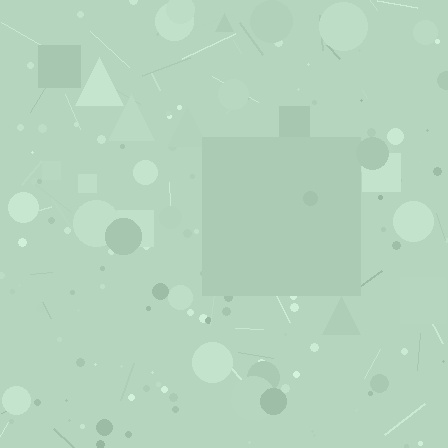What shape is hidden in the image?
A square is hidden in the image.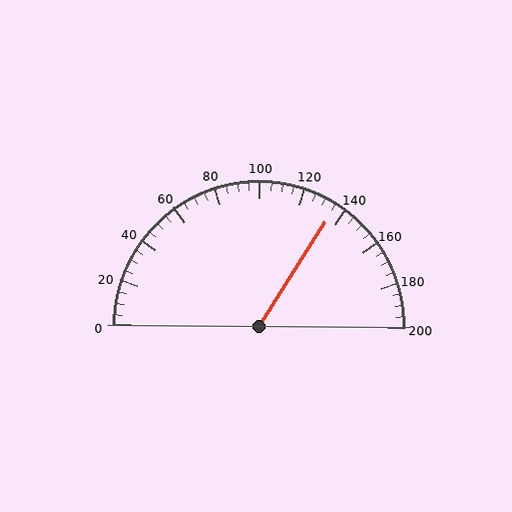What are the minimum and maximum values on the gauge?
The gauge ranges from 0 to 200.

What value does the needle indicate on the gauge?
The needle indicates approximately 135.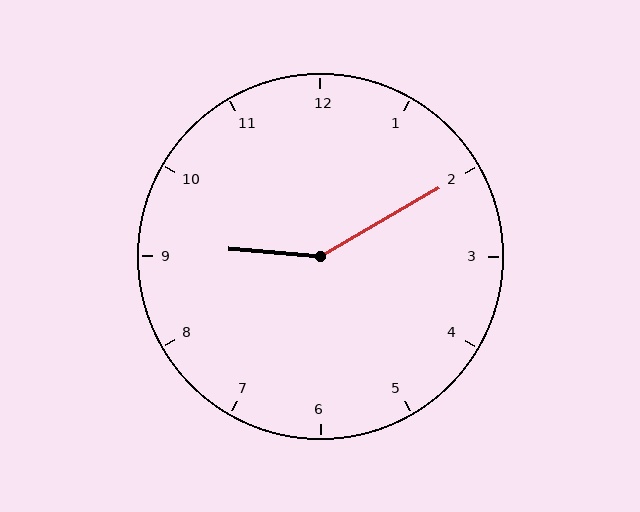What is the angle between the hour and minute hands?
Approximately 145 degrees.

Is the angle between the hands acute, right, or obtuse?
It is obtuse.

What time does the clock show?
9:10.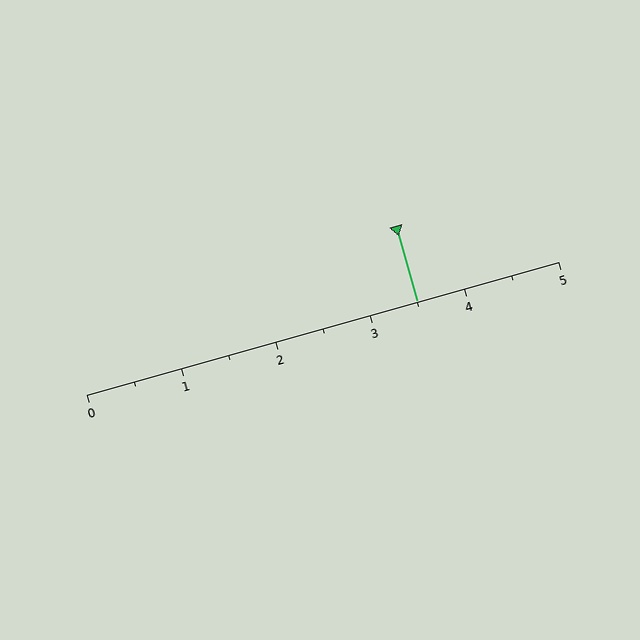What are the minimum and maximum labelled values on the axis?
The axis runs from 0 to 5.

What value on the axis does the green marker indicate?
The marker indicates approximately 3.5.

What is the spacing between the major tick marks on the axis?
The major ticks are spaced 1 apart.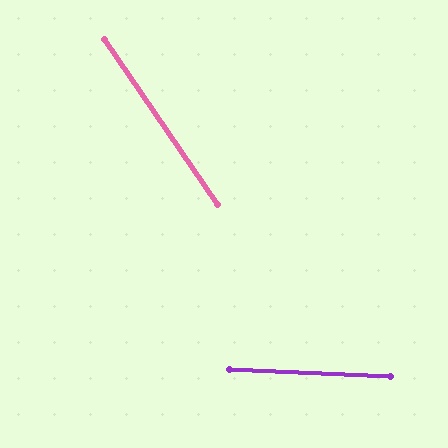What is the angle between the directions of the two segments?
Approximately 53 degrees.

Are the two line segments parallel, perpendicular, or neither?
Neither parallel nor perpendicular — they differ by about 53°.